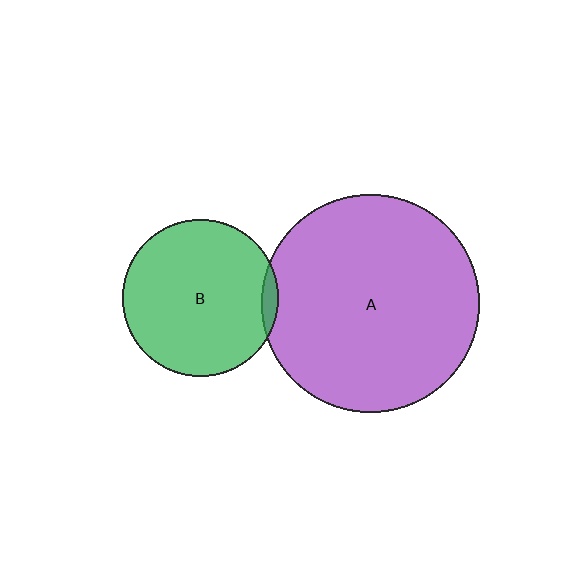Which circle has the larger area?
Circle A (purple).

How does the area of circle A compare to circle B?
Approximately 2.0 times.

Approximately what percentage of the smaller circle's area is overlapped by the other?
Approximately 5%.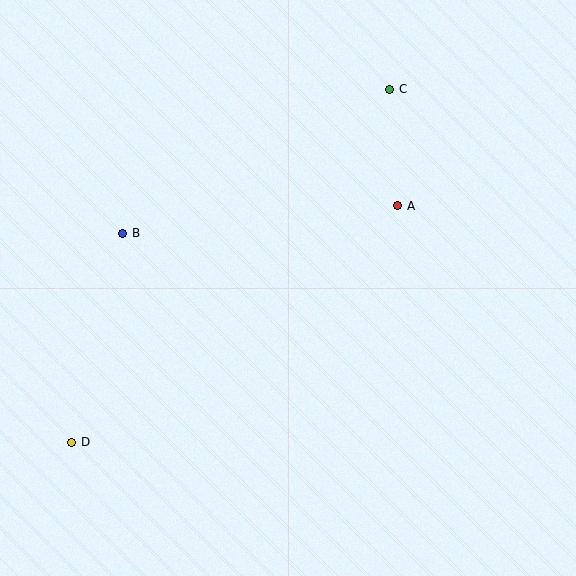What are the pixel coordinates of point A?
Point A is at (398, 206).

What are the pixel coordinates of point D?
Point D is at (72, 442).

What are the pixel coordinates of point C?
Point C is at (390, 89).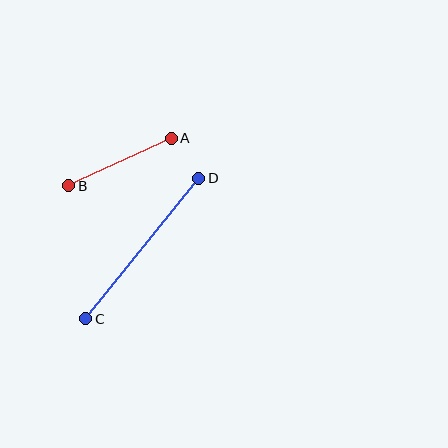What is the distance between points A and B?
The distance is approximately 113 pixels.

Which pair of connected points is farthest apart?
Points C and D are farthest apart.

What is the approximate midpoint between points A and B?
The midpoint is at approximately (120, 162) pixels.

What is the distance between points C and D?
The distance is approximately 180 pixels.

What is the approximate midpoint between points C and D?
The midpoint is at approximately (142, 248) pixels.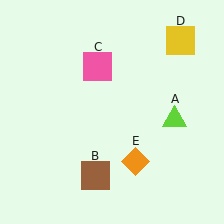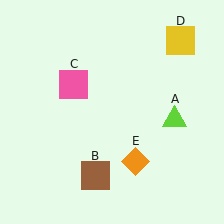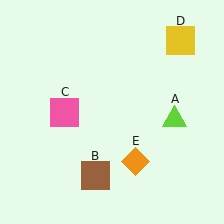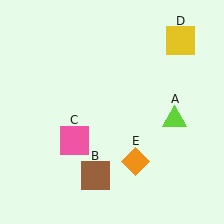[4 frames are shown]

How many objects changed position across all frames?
1 object changed position: pink square (object C).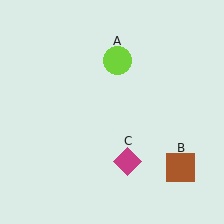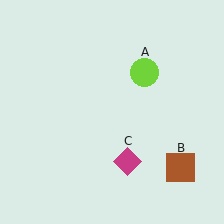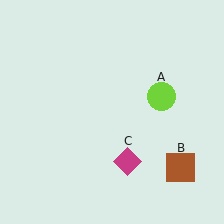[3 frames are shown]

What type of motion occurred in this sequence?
The lime circle (object A) rotated clockwise around the center of the scene.